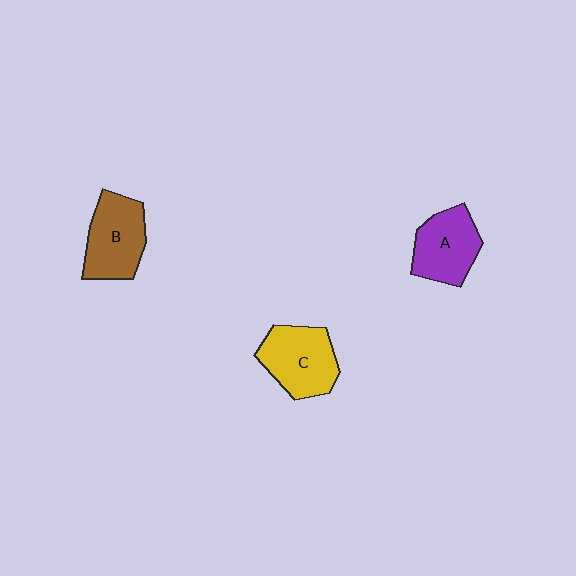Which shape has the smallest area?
Shape A (purple).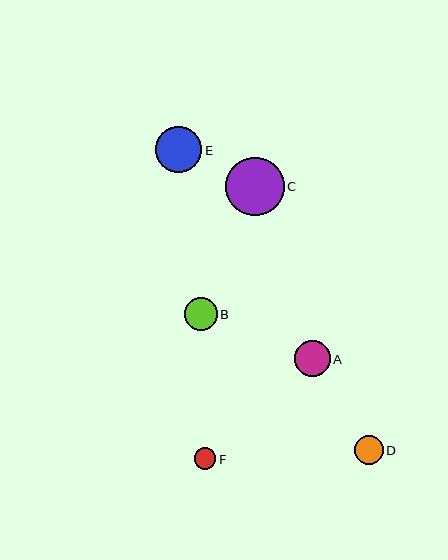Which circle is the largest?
Circle C is the largest with a size of approximately 58 pixels.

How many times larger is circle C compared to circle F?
Circle C is approximately 2.7 times the size of circle F.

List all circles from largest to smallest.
From largest to smallest: C, E, A, B, D, F.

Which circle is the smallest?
Circle F is the smallest with a size of approximately 22 pixels.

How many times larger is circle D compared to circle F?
Circle D is approximately 1.3 times the size of circle F.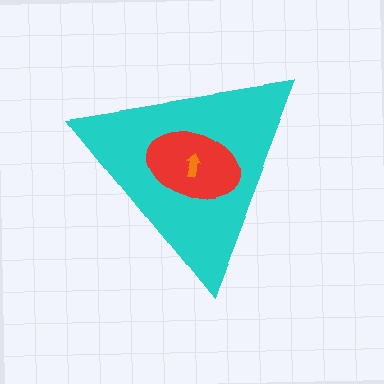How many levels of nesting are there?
3.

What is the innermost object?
The orange arrow.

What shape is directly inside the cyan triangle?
The red ellipse.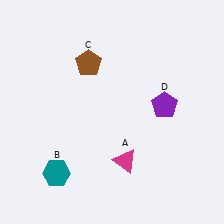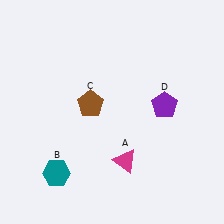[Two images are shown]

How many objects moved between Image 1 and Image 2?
1 object moved between the two images.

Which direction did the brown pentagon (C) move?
The brown pentagon (C) moved down.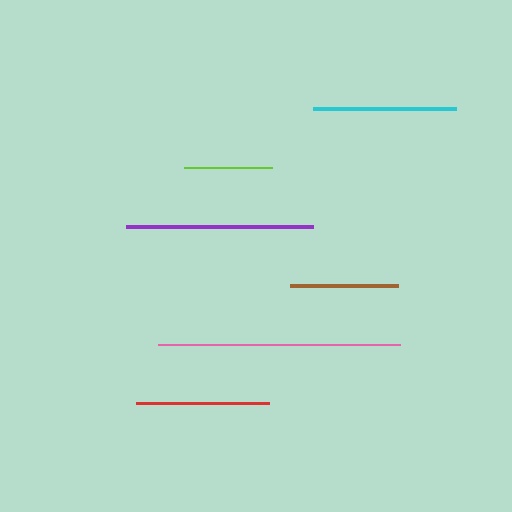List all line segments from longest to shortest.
From longest to shortest: pink, purple, cyan, red, brown, lime.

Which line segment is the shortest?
The lime line is the shortest at approximately 89 pixels.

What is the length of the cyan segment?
The cyan segment is approximately 143 pixels long.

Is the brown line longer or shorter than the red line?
The red line is longer than the brown line.